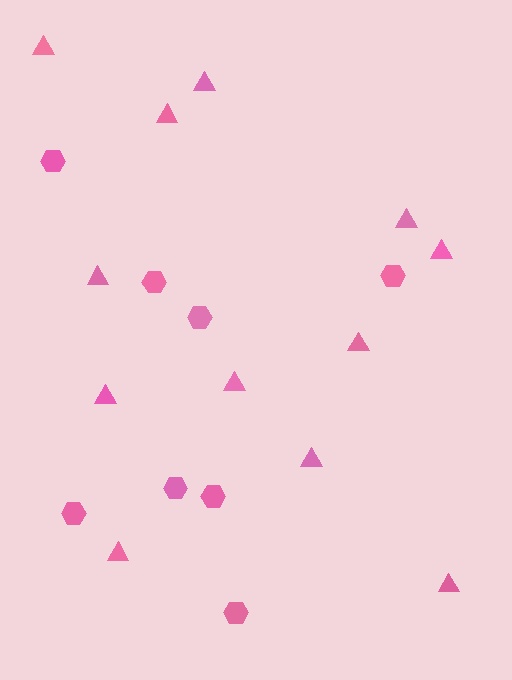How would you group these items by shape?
There are 2 groups: one group of triangles (12) and one group of hexagons (8).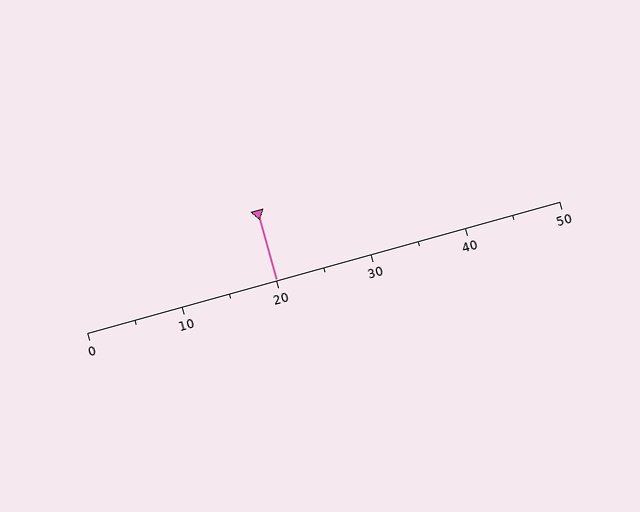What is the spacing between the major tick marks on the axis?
The major ticks are spaced 10 apart.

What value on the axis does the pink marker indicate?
The marker indicates approximately 20.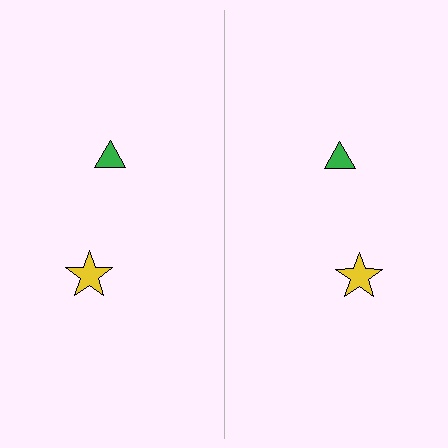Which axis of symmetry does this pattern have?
The pattern has a vertical axis of symmetry running through the center of the image.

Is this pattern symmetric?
Yes, this pattern has bilateral (reflection) symmetry.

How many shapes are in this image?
There are 4 shapes in this image.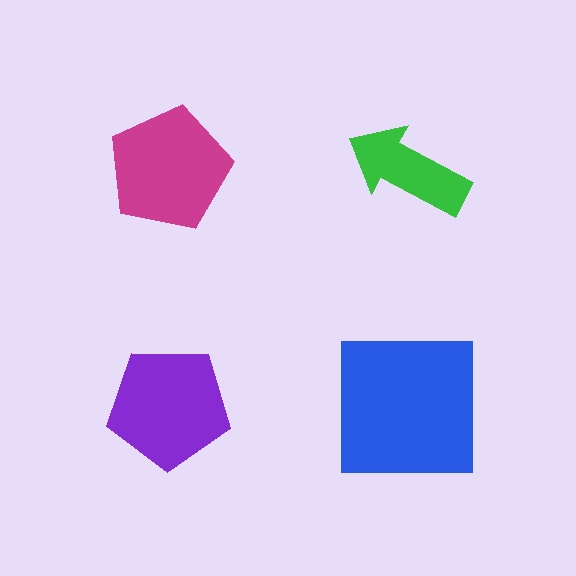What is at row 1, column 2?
A green arrow.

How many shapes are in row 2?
2 shapes.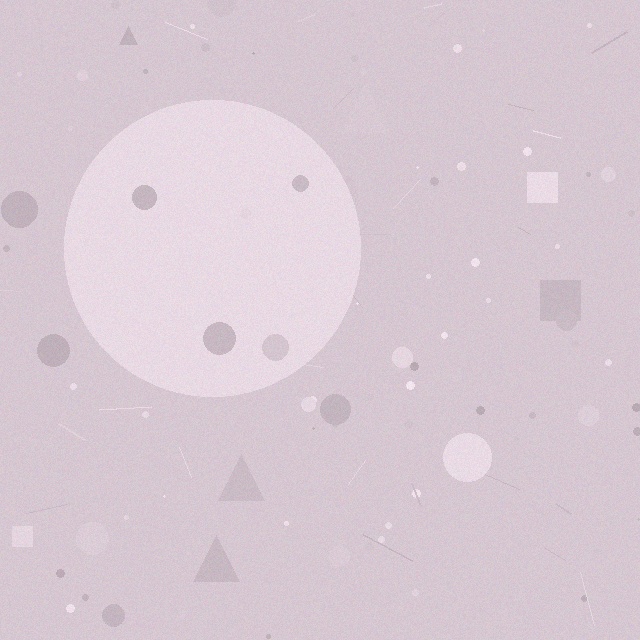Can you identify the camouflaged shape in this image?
The camouflaged shape is a circle.